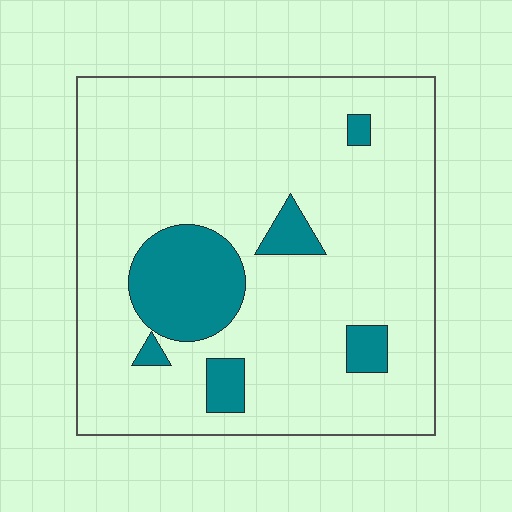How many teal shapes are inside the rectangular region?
6.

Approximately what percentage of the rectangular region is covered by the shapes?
Approximately 15%.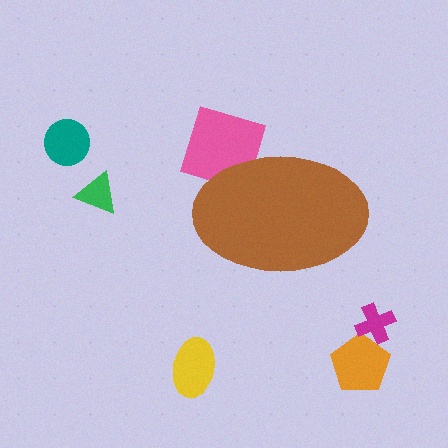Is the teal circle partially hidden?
No, the teal circle is fully visible.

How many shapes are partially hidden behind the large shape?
1 shape is partially hidden.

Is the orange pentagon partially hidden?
No, the orange pentagon is fully visible.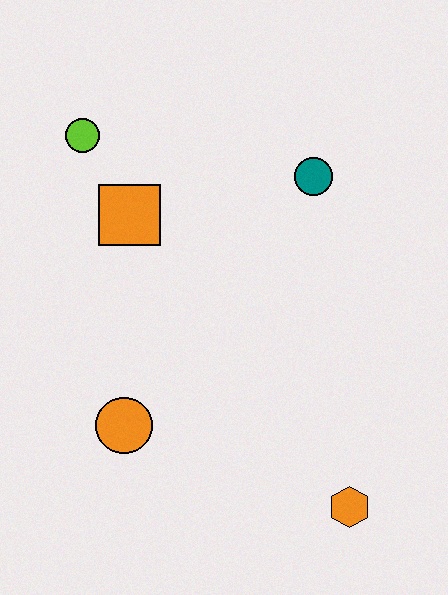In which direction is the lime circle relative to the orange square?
The lime circle is above the orange square.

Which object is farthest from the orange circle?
The teal circle is farthest from the orange circle.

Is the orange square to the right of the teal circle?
No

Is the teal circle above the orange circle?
Yes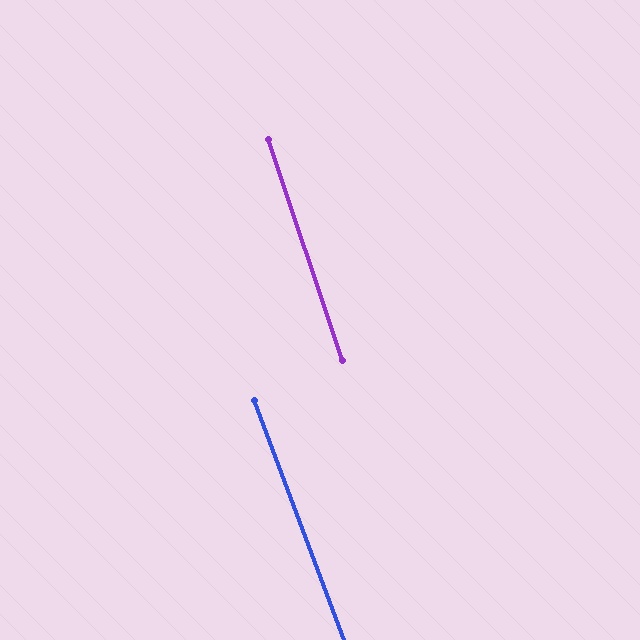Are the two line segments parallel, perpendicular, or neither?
Parallel — their directions differ by only 1.8°.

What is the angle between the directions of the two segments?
Approximately 2 degrees.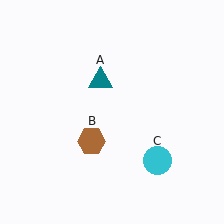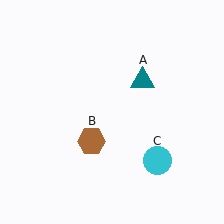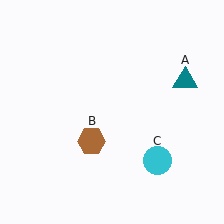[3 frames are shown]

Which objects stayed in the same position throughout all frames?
Brown hexagon (object B) and cyan circle (object C) remained stationary.